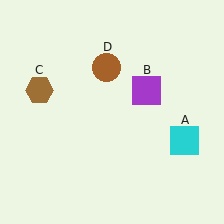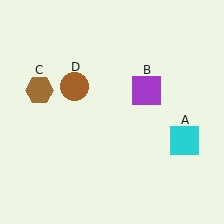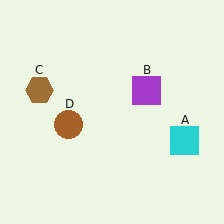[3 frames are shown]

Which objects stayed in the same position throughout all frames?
Cyan square (object A) and purple square (object B) and brown hexagon (object C) remained stationary.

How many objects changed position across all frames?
1 object changed position: brown circle (object D).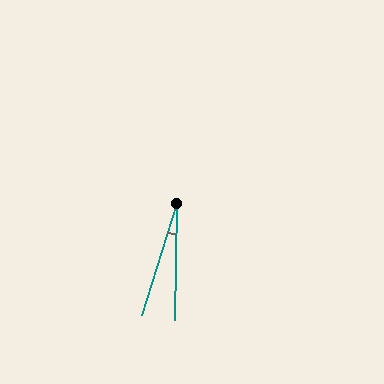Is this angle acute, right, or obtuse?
It is acute.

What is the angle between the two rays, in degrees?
Approximately 17 degrees.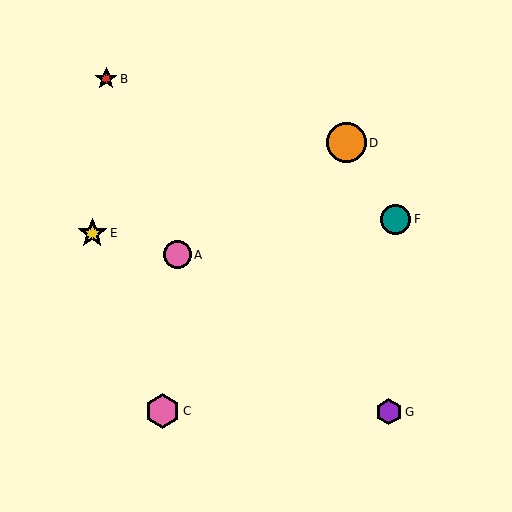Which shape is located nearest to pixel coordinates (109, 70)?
The red star (labeled B) at (106, 79) is nearest to that location.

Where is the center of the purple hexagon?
The center of the purple hexagon is at (389, 412).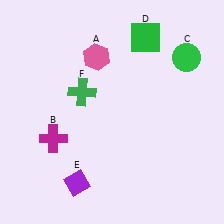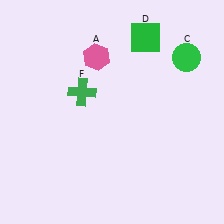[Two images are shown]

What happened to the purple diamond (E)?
The purple diamond (E) was removed in Image 2. It was in the bottom-left area of Image 1.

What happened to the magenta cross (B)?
The magenta cross (B) was removed in Image 2. It was in the bottom-left area of Image 1.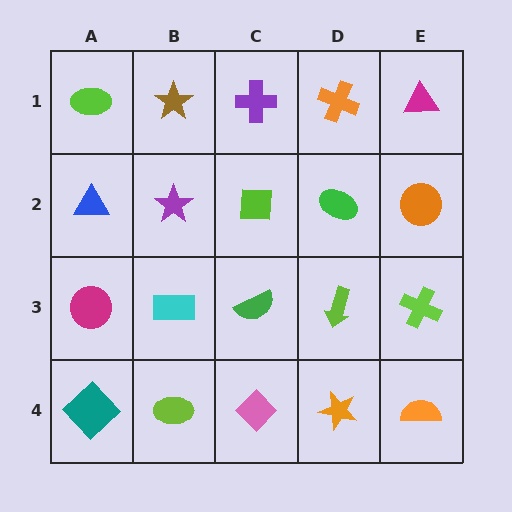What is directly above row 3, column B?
A purple star.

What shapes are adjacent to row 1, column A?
A blue triangle (row 2, column A), a brown star (row 1, column B).